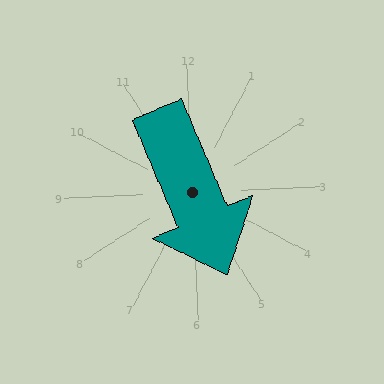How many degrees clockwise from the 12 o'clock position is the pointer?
Approximately 160 degrees.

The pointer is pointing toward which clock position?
Roughly 5 o'clock.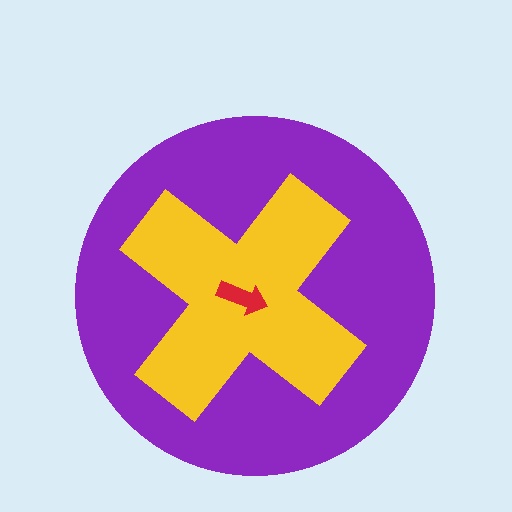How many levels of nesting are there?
3.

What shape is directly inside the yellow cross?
The red arrow.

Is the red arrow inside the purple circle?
Yes.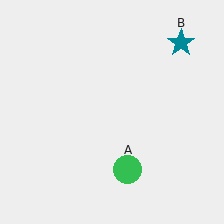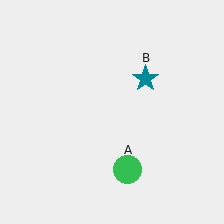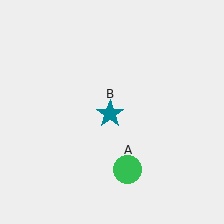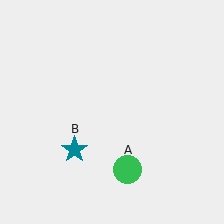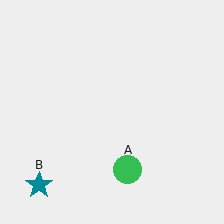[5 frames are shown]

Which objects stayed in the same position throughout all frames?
Green circle (object A) remained stationary.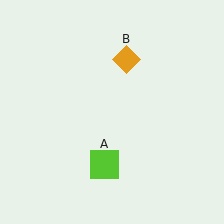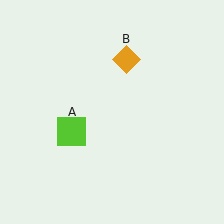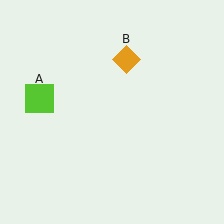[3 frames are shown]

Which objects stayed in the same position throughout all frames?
Orange diamond (object B) remained stationary.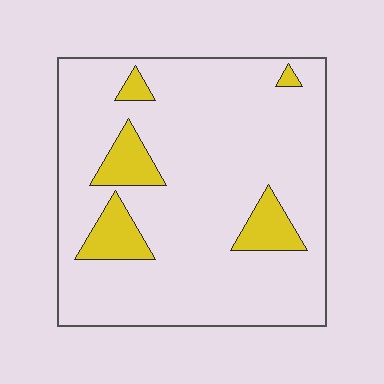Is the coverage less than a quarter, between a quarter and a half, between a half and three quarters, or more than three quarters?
Less than a quarter.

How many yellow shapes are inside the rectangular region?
5.